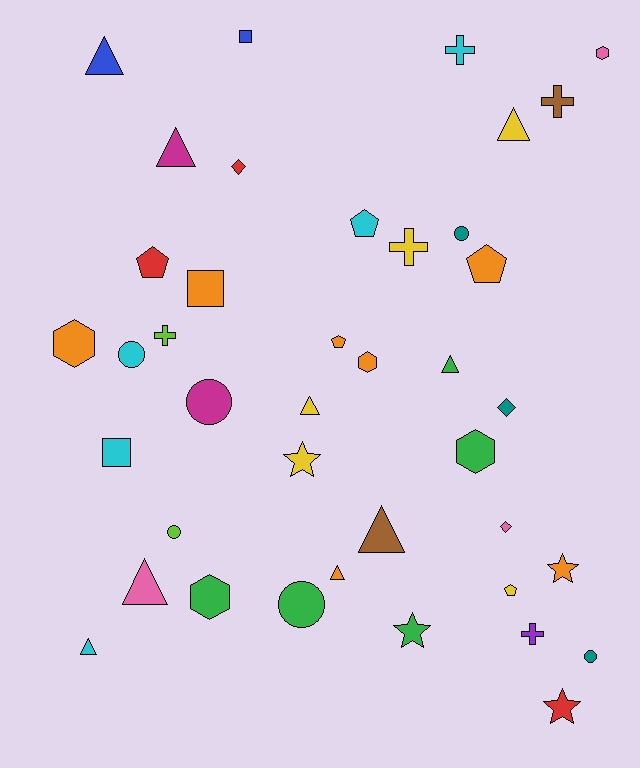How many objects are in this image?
There are 40 objects.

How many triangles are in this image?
There are 9 triangles.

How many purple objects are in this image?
There is 1 purple object.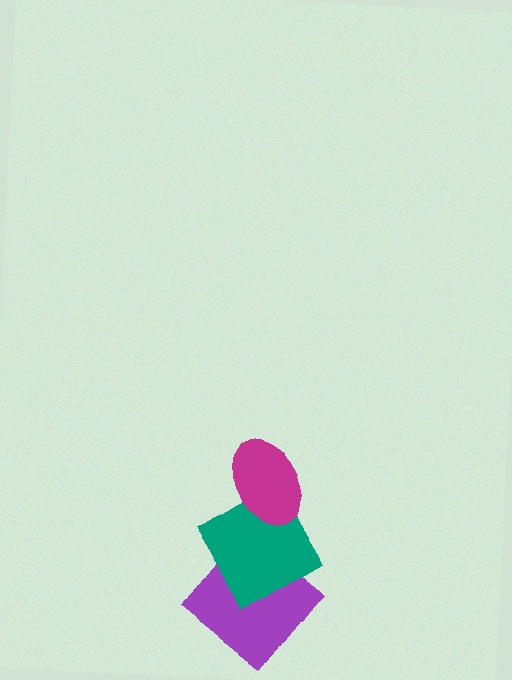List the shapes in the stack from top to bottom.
From top to bottom: the magenta ellipse, the teal diamond, the purple diamond.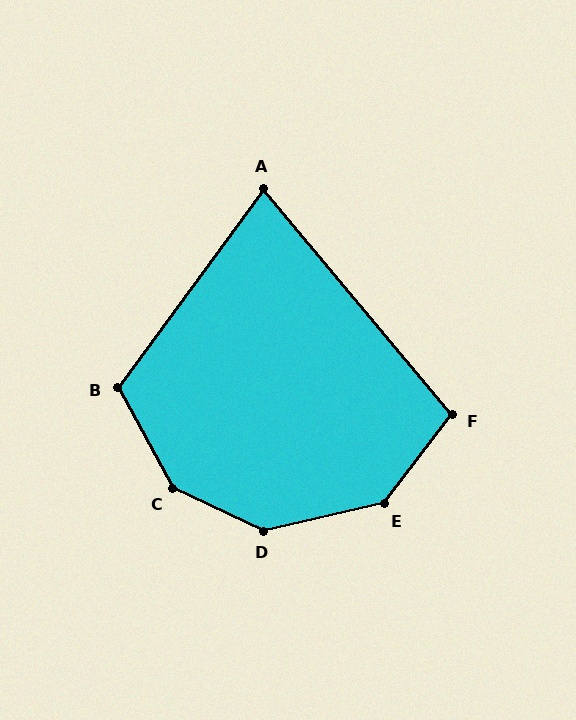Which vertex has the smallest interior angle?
A, at approximately 76 degrees.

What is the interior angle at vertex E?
Approximately 140 degrees (obtuse).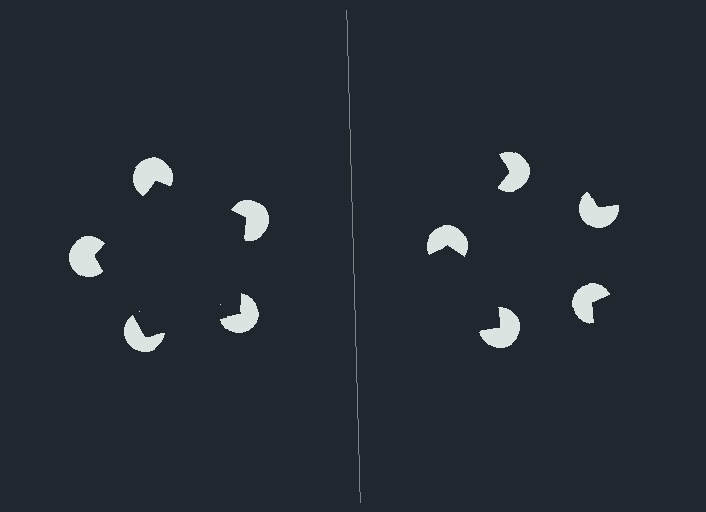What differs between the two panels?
The pac-man discs are positioned identically on both sides; only the wedge orientations differ. On the left they align to a pentagon; on the right they are misaligned.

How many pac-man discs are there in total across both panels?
10 — 5 on each side.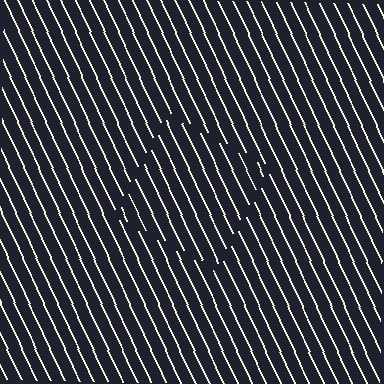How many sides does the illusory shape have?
4 sides — the line-ends trace a square.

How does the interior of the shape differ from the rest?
The interior of the shape contains the same grating, shifted by half a period — the contour is defined by the phase discontinuity where line-ends from the inner and outer gratings abut.